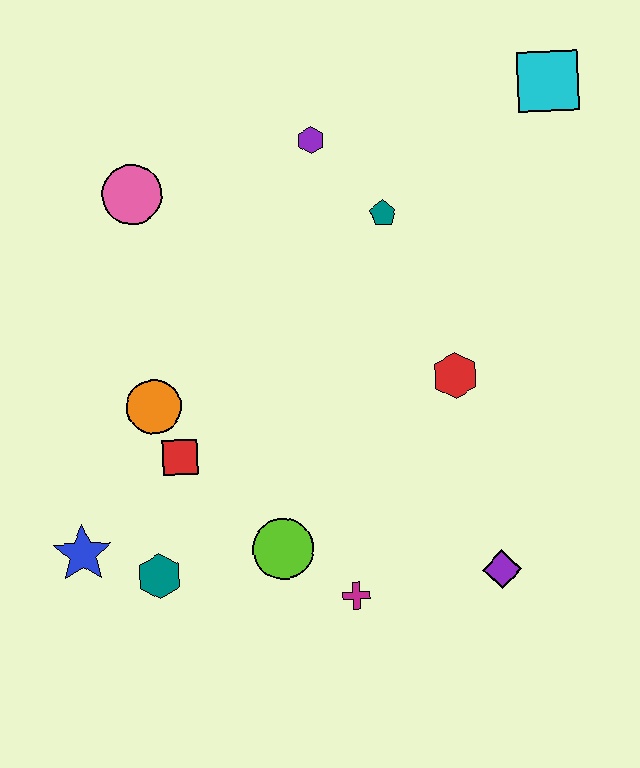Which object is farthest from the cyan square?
The blue star is farthest from the cyan square.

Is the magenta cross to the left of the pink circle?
No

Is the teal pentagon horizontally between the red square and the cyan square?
Yes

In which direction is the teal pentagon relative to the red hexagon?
The teal pentagon is above the red hexagon.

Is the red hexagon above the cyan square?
No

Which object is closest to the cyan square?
The teal pentagon is closest to the cyan square.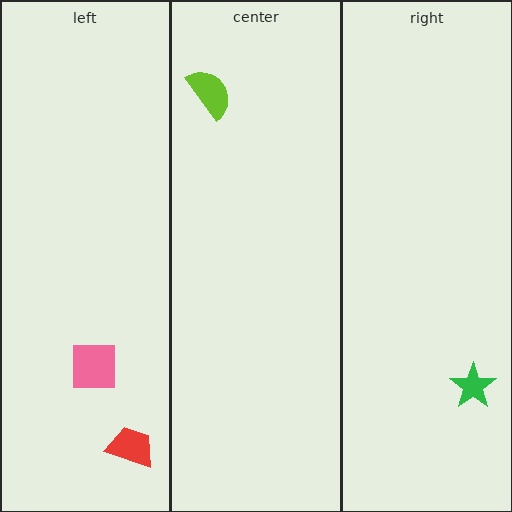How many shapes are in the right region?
1.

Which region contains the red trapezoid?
The left region.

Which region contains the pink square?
The left region.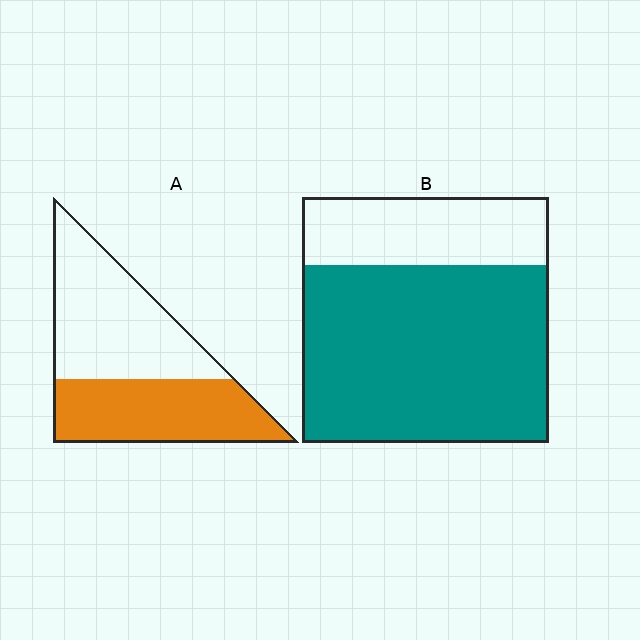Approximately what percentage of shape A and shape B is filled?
A is approximately 45% and B is approximately 70%.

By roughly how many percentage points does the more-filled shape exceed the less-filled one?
By roughly 25 percentage points (B over A).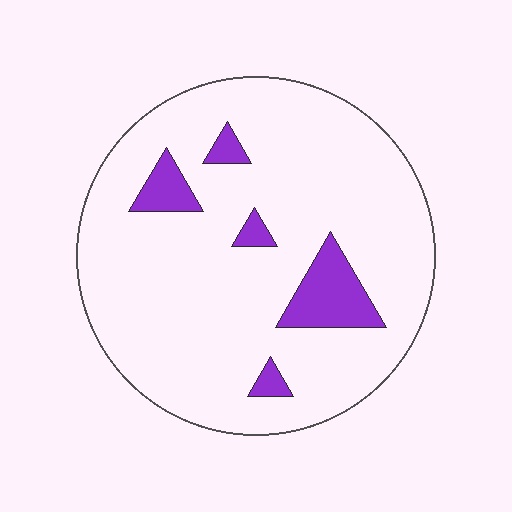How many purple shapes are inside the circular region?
5.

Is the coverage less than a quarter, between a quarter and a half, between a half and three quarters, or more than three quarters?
Less than a quarter.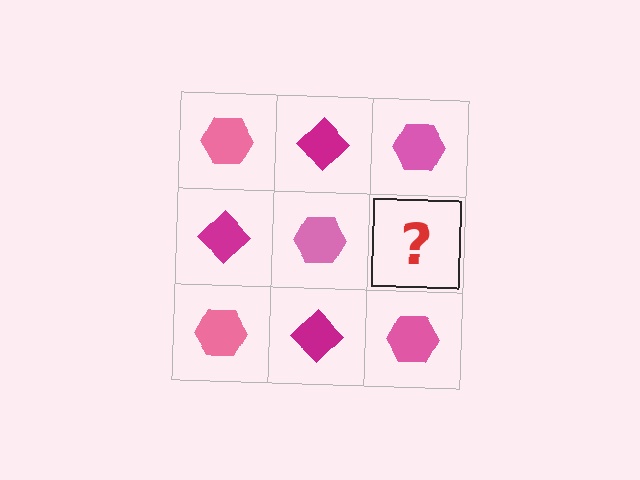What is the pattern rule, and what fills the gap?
The rule is that it alternates pink hexagon and magenta diamond in a checkerboard pattern. The gap should be filled with a magenta diamond.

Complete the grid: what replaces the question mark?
The question mark should be replaced with a magenta diamond.